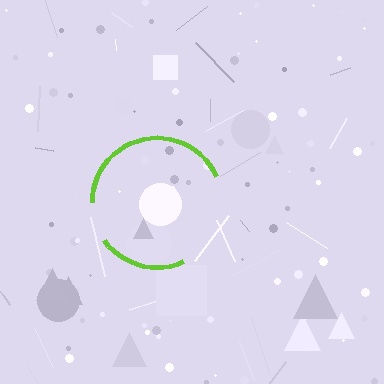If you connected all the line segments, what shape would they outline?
They would outline a circle.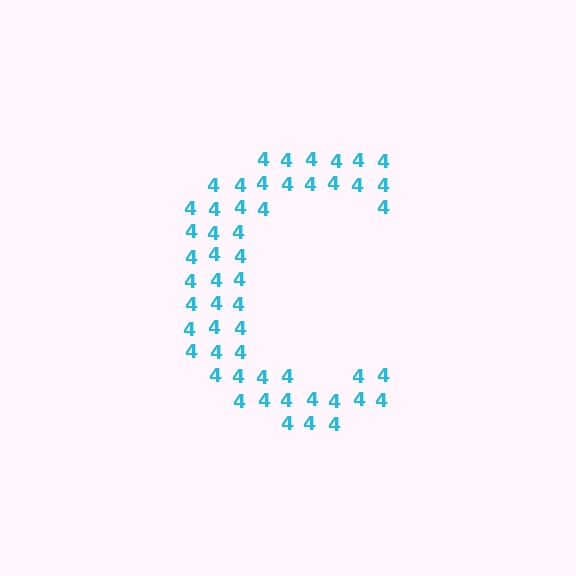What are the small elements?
The small elements are digit 4's.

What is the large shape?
The large shape is the letter C.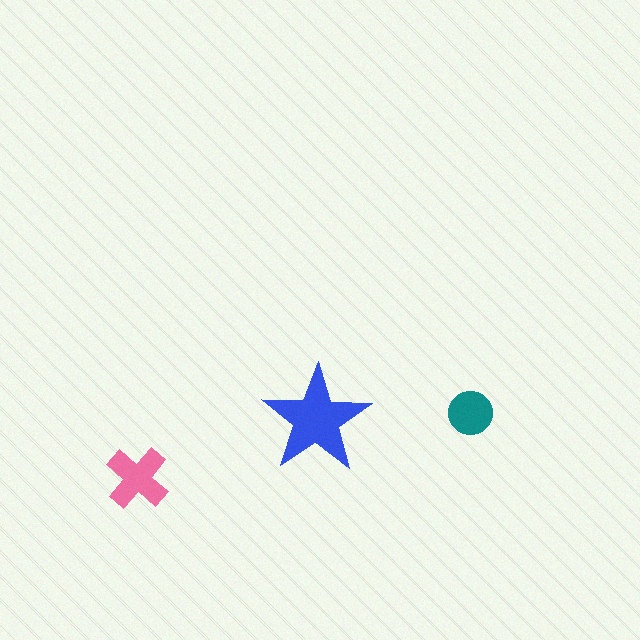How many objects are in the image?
There are 3 objects in the image.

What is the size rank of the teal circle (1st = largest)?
3rd.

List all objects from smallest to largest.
The teal circle, the pink cross, the blue star.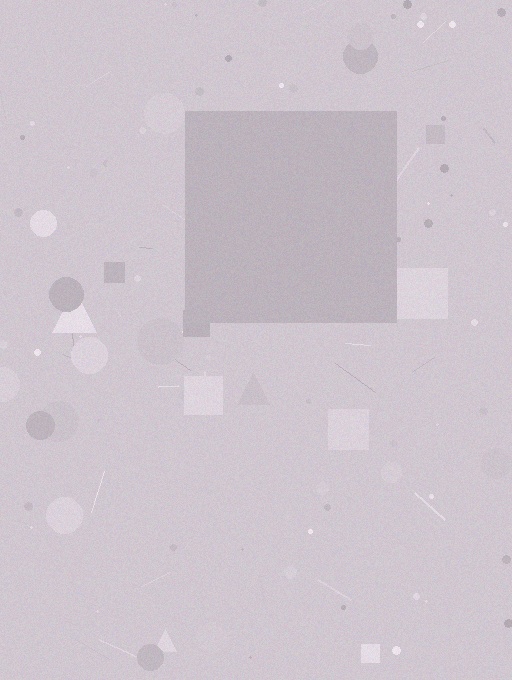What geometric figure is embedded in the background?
A square is embedded in the background.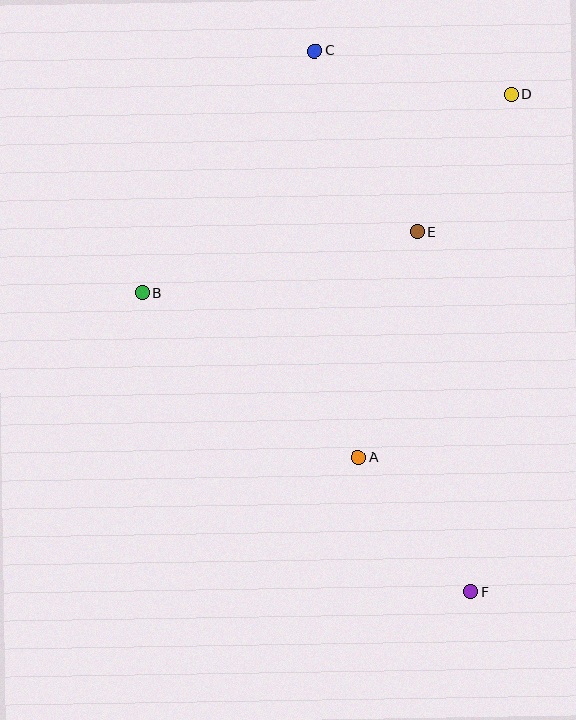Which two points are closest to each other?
Points D and E are closest to each other.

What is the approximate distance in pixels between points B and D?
The distance between B and D is approximately 419 pixels.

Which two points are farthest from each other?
Points C and F are farthest from each other.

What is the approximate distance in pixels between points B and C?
The distance between B and C is approximately 298 pixels.